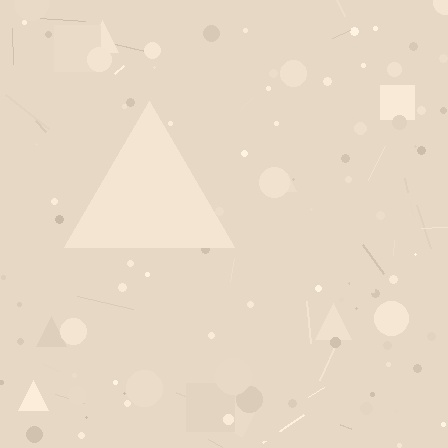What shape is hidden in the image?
A triangle is hidden in the image.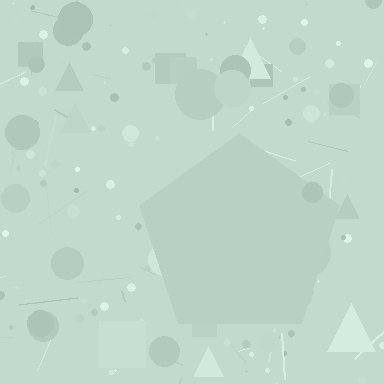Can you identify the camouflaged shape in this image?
The camouflaged shape is a pentagon.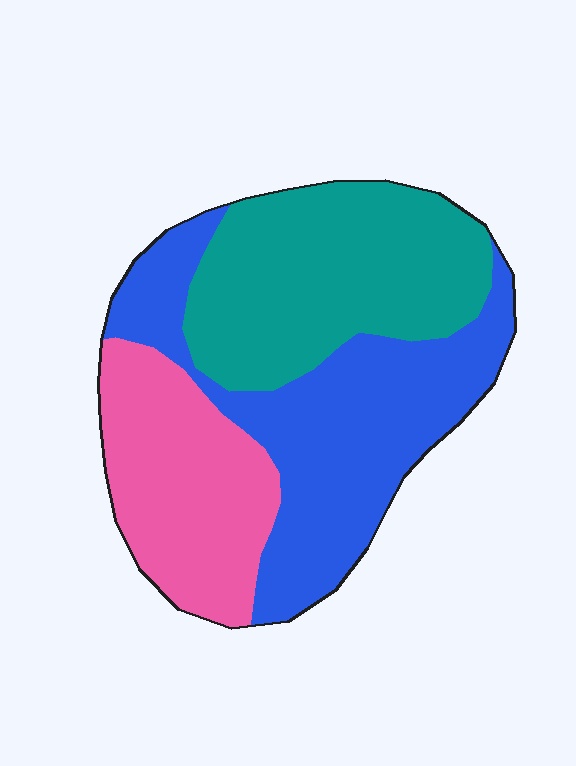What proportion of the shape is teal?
Teal takes up about one third (1/3) of the shape.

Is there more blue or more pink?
Blue.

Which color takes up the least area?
Pink, at roughly 25%.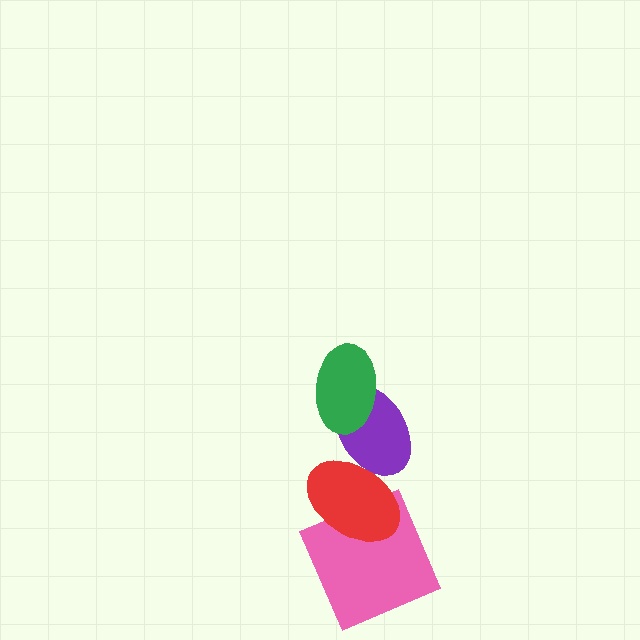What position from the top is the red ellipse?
The red ellipse is 3rd from the top.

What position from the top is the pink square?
The pink square is 4th from the top.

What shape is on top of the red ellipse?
The purple ellipse is on top of the red ellipse.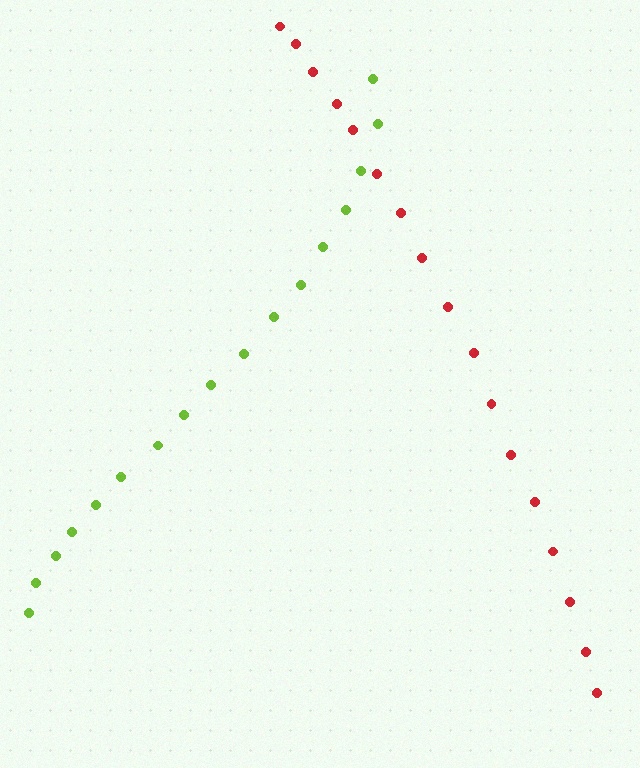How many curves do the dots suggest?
There are 2 distinct paths.